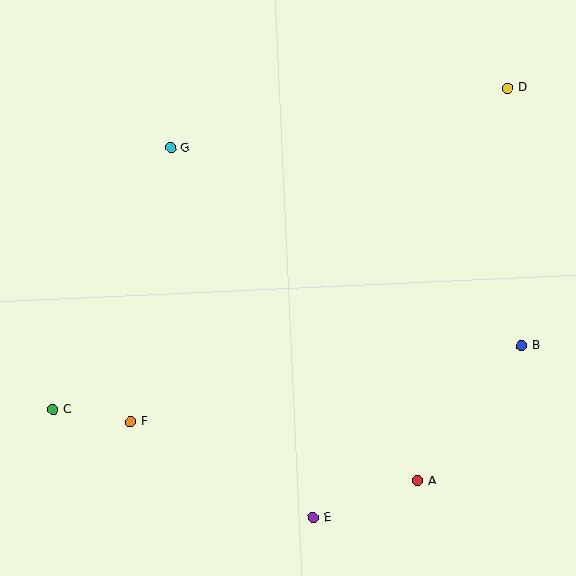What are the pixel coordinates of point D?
Point D is at (508, 88).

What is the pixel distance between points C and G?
The distance between C and G is 287 pixels.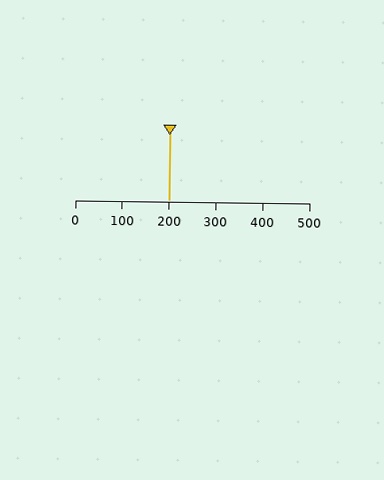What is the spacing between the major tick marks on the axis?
The major ticks are spaced 100 apart.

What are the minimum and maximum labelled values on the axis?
The axis runs from 0 to 500.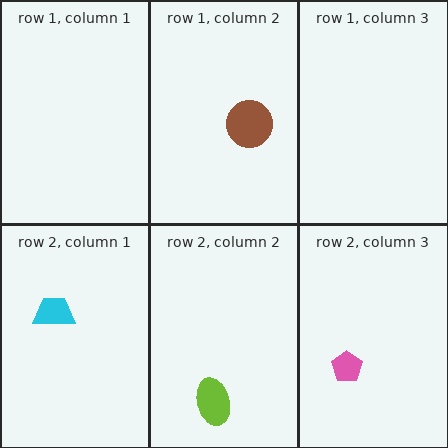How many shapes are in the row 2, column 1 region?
1.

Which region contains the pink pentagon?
The row 2, column 3 region.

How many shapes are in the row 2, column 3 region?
1.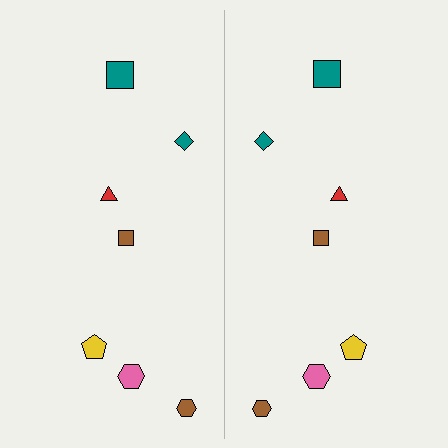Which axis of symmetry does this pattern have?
The pattern has a vertical axis of symmetry running through the center of the image.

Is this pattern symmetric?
Yes, this pattern has bilateral (reflection) symmetry.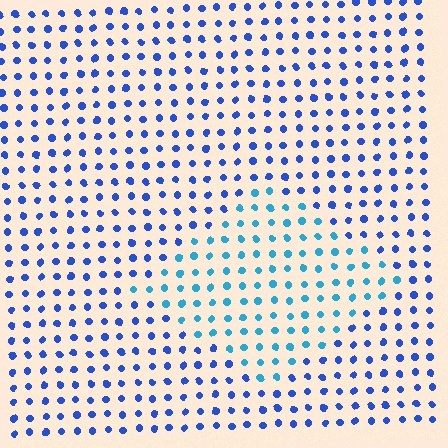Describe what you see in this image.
The image is filled with small blue elements in a uniform arrangement. A diamond-shaped region is visible where the elements are tinted to a slightly different hue, forming a subtle color boundary.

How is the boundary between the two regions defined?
The boundary is defined purely by a slight shift in hue (about 32 degrees). Spacing, size, and orientation are identical on both sides.